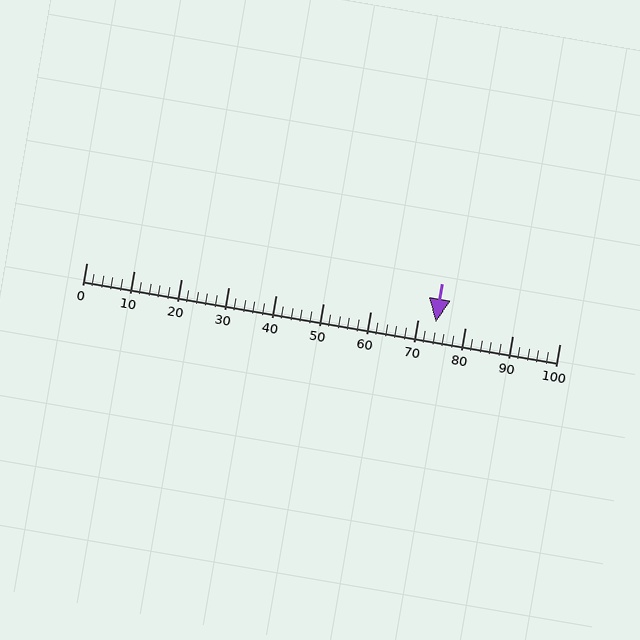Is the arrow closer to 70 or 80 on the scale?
The arrow is closer to 70.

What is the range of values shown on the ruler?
The ruler shows values from 0 to 100.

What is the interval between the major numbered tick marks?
The major tick marks are spaced 10 units apart.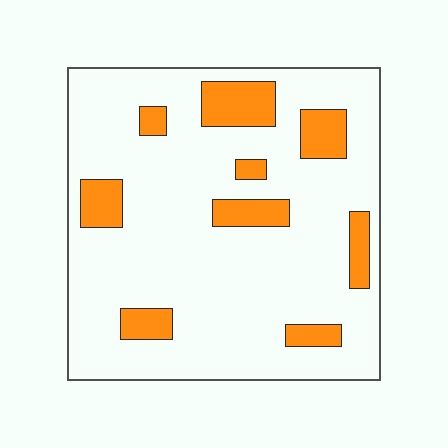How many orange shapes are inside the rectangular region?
9.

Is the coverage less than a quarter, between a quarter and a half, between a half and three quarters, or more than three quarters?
Less than a quarter.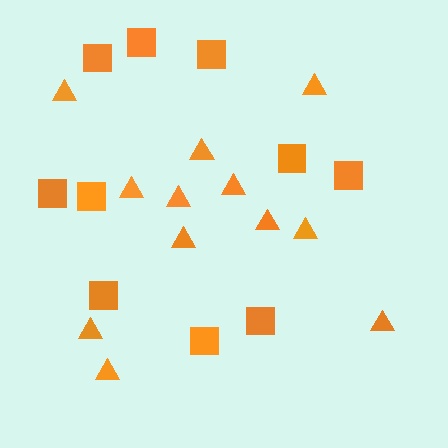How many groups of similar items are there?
There are 2 groups: one group of triangles (12) and one group of squares (10).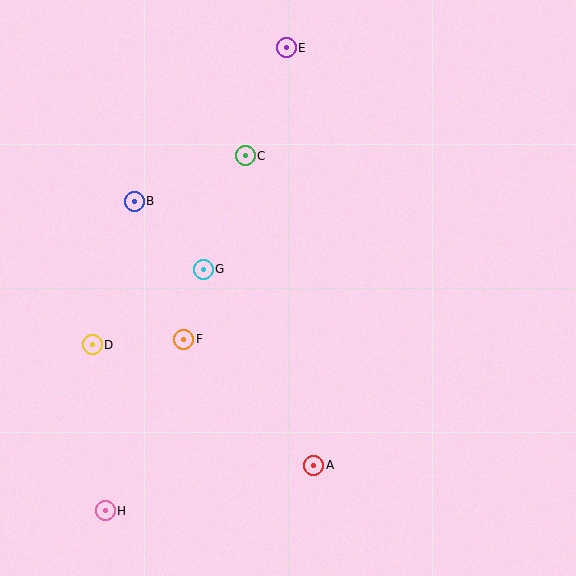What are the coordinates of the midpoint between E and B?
The midpoint between E and B is at (210, 125).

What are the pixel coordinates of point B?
Point B is at (134, 201).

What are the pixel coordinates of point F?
Point F is at (184, 339).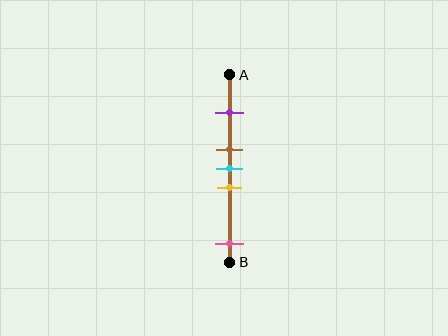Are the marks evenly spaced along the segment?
No, the marks are not evenly spaced.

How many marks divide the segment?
There are 5 marks dividing the segment.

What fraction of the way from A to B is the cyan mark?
The cyan mark is approximately 50% (0.5) of the way from A to B.